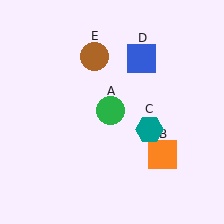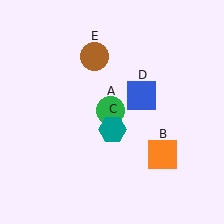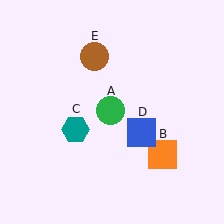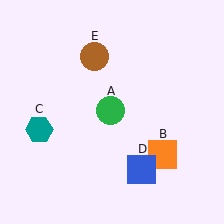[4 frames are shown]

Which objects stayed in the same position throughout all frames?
Green circle (object A) and orange square (object B) and brown circle (object E) remained stationary.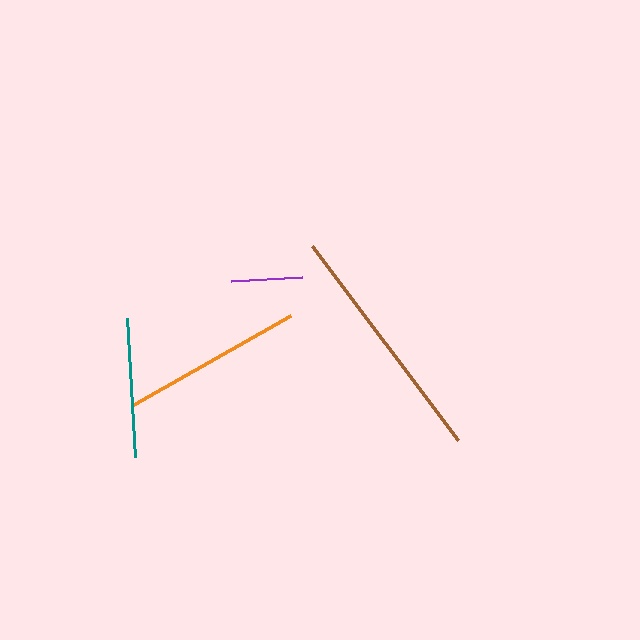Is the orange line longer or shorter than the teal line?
The orange line is longer than the teal line.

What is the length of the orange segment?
The orange segment is approximately 181 pixels long.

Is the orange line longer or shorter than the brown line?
The brown line is longer than the orange line.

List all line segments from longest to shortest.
From longest to shortest: brown, orange, teal, purple.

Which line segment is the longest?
The brown line is the longest at approximately 242 pixels.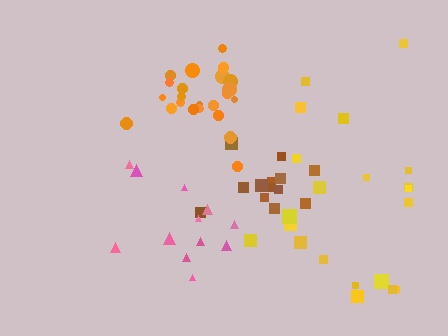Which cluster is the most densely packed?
Orange.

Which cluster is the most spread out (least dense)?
Yellow.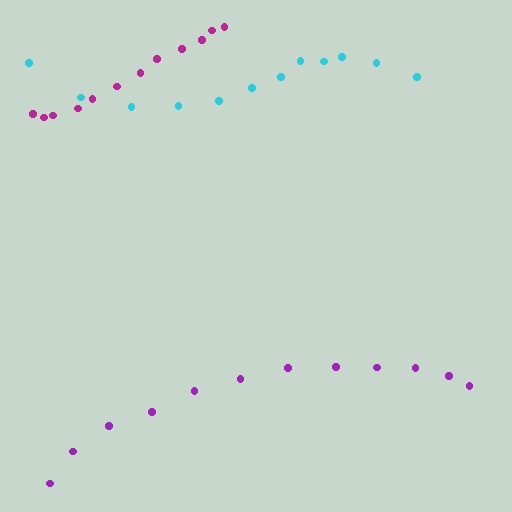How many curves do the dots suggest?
There are 3 distinct paths.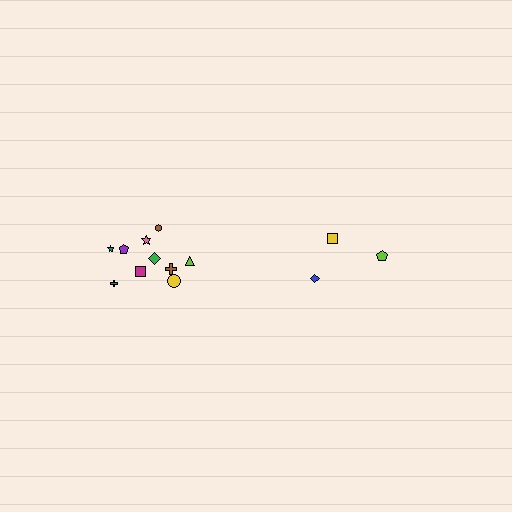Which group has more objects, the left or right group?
The left group.